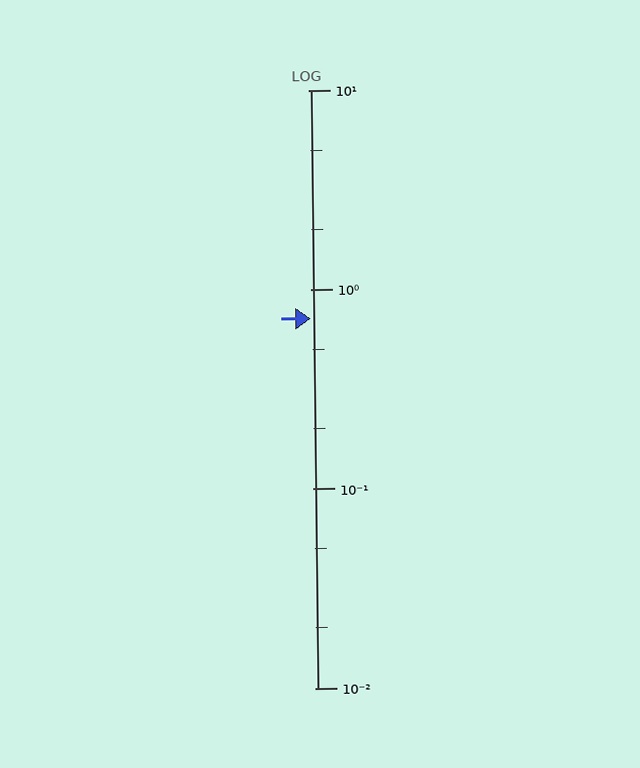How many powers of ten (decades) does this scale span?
The scale spans 3 decades, from 0.01 to 10.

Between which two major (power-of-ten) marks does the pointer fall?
The pointer is between 0.1 and 1.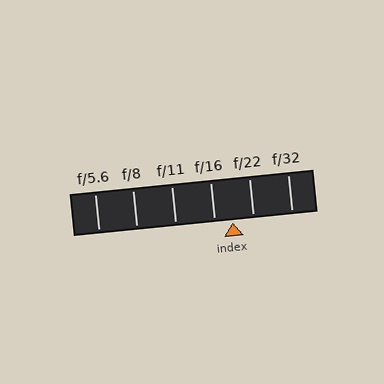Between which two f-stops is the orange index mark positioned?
The index mark is between f/16 and f/22.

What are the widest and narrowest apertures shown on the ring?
The widest aperture shown is f/5.6 and the narrowest is f/32.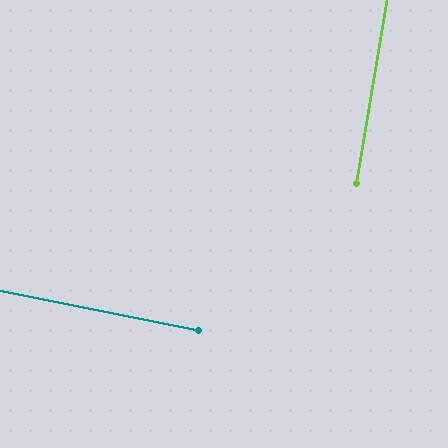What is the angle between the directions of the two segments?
Approximately 88 degrees.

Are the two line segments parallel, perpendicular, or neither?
Perpendicular — they meet at approximately 88°.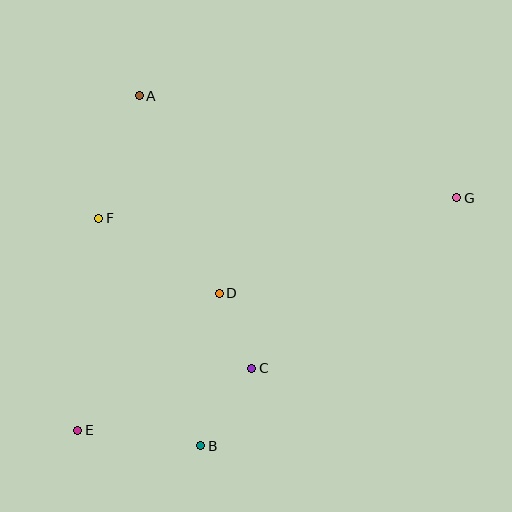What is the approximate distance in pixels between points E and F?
The distance between E and F is approximately 213 pixels.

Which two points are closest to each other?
Points C and D are closest to each other.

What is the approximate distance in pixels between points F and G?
The distance between F and G is approximately 359 pixels.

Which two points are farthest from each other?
Points E and G are farthest from each other.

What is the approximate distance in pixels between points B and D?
The distance between B and D is approximately 153 pixels.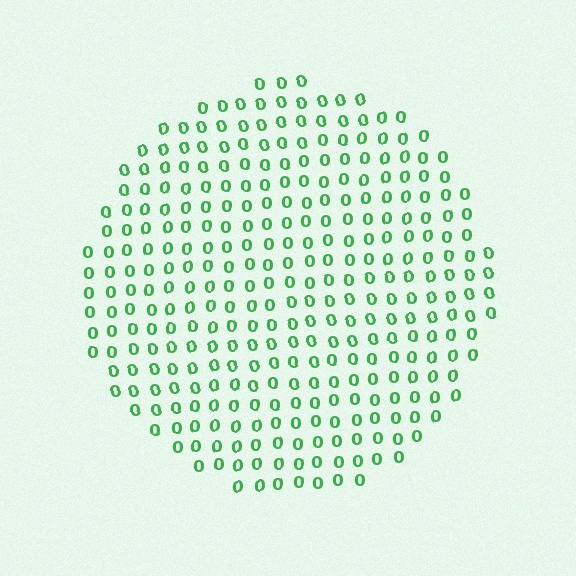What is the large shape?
The large shape is a circle.